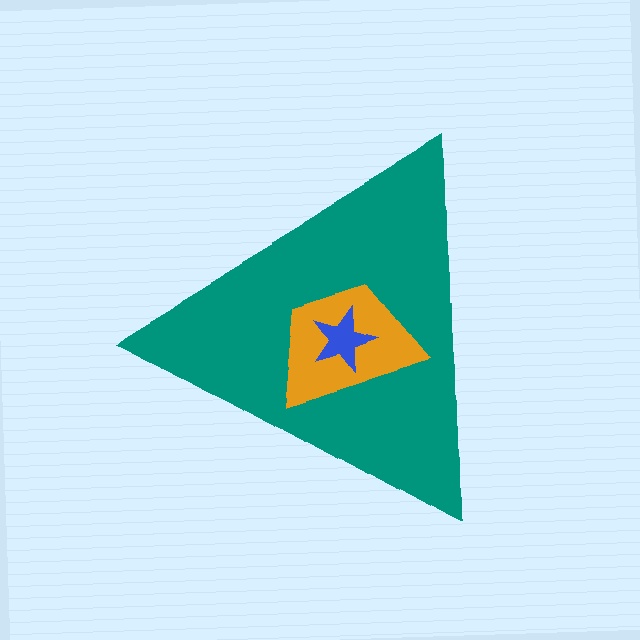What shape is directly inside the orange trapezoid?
The blue star.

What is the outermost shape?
The teal triangle.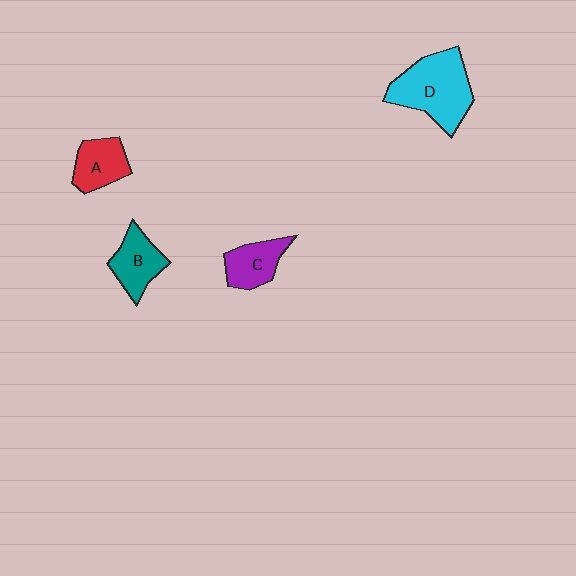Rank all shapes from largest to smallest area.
From largest to smallest: D (cyan), B (teal), A (red), C (purple).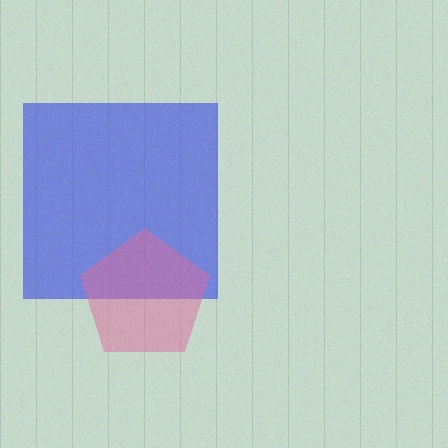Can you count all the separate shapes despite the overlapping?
Yes, there are 2 separate shapes.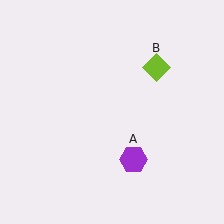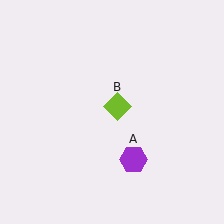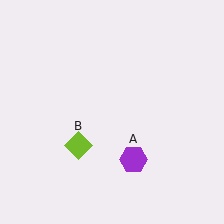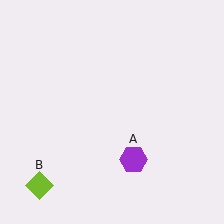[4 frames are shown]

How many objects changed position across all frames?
1 object changed position: lime diamond (object B).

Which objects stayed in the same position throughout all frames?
Purple hexagon (object A) remained stationary.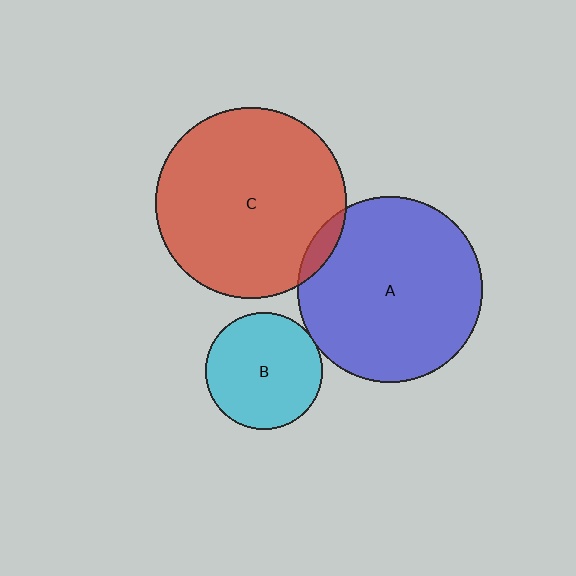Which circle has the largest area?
Circle C (red).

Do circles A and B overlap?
Yes.